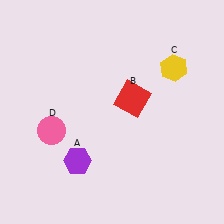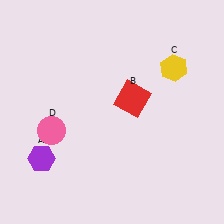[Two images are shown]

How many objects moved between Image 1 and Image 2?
1 object moved between the two images.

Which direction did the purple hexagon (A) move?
The purple hexagon (A) moved left.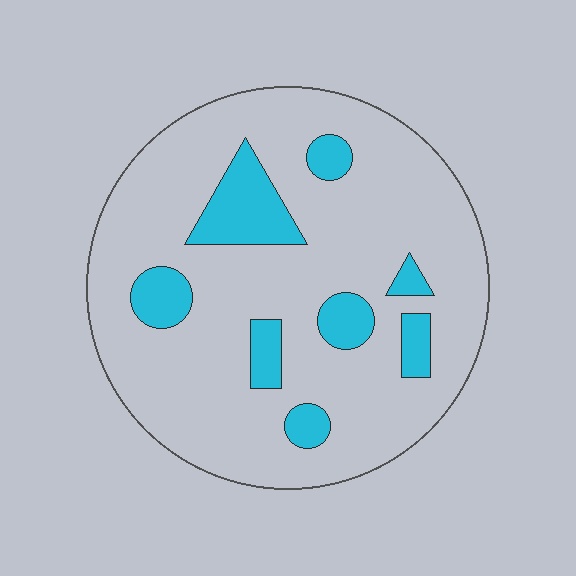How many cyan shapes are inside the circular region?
8.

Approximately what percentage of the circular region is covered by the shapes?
Approximately 15%.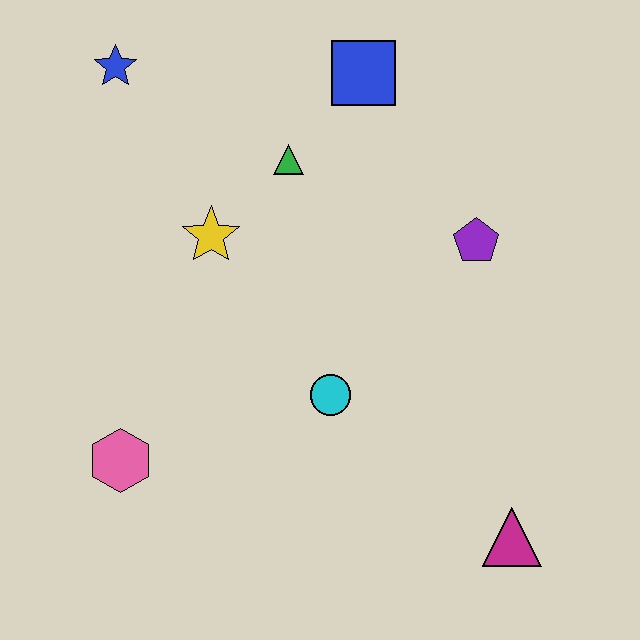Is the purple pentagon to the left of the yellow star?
No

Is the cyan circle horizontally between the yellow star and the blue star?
No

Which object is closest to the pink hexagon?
The cyan circle is closest to the pink hexagon.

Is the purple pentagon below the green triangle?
Yes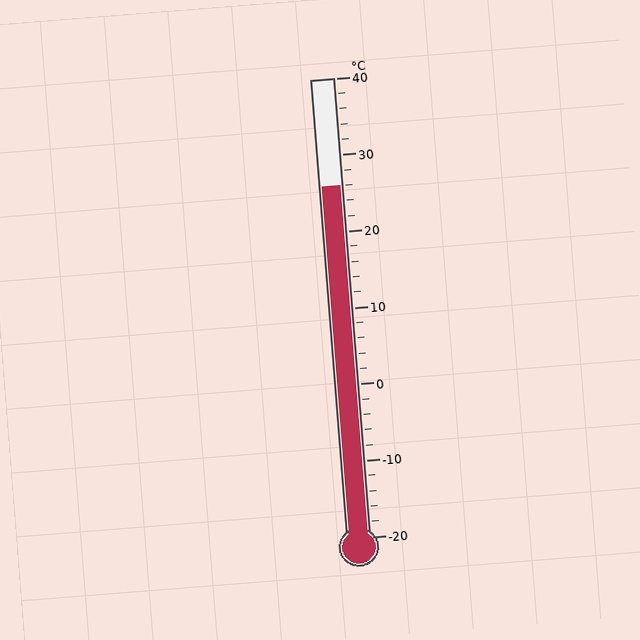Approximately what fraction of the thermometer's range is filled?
The thermometer is filled to approximately 75% of its range.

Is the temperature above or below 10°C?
The temperature is above 10°C.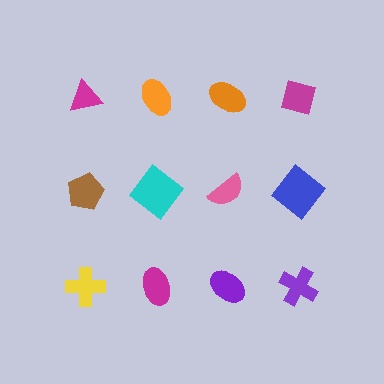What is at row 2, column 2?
A cyan diamond.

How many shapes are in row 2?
4 shapes.